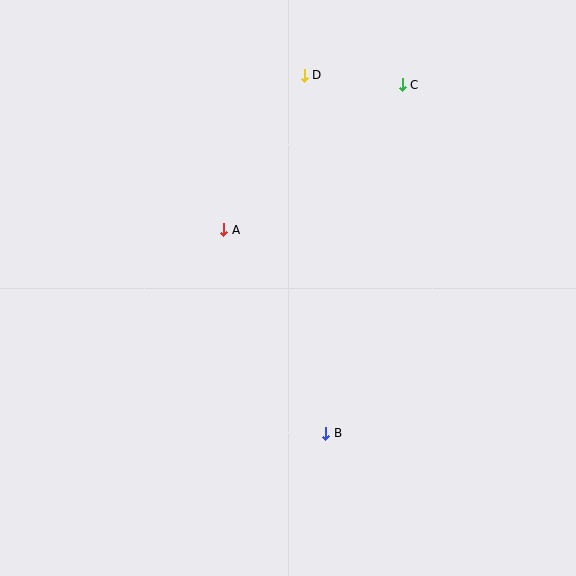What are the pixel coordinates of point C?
Point C is at (402, 85).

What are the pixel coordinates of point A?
Point A is at (224, 230).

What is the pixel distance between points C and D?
The distance between C and D is 99 pixels.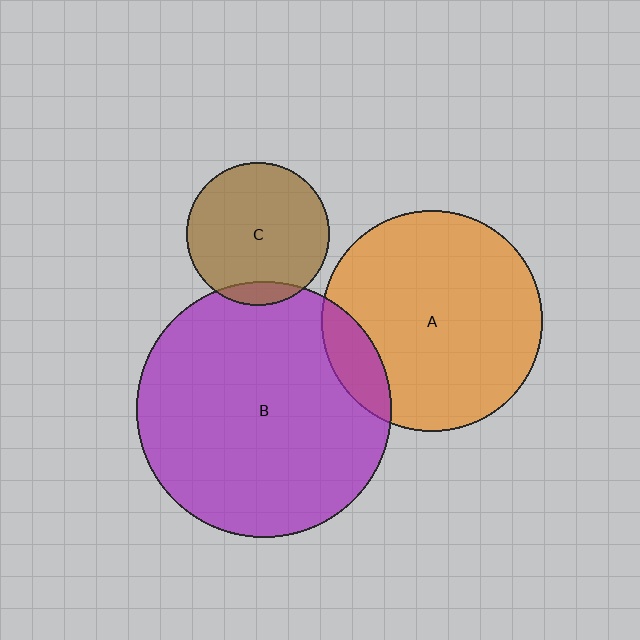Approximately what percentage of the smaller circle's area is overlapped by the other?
Approximately 10%.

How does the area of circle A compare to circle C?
Approximately 2.4 times.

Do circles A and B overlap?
Yes.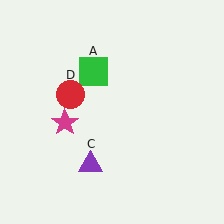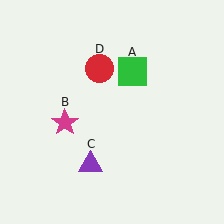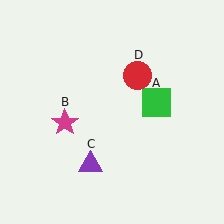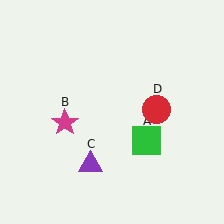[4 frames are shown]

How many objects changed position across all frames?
2 objects changed position: green square (object A), red circle (object D).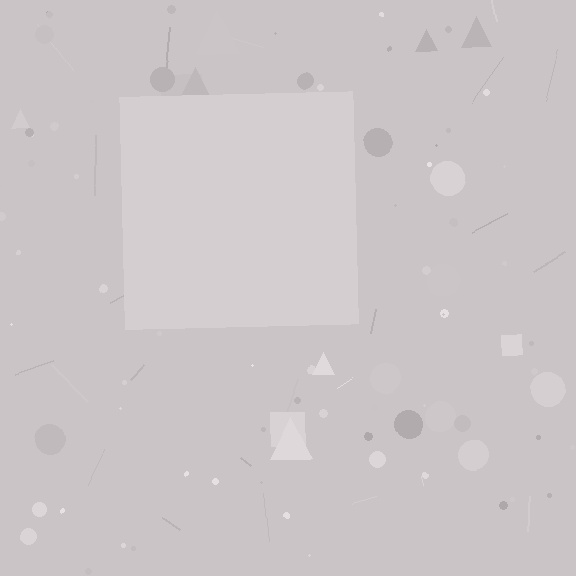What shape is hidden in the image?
A square is hidden in the image.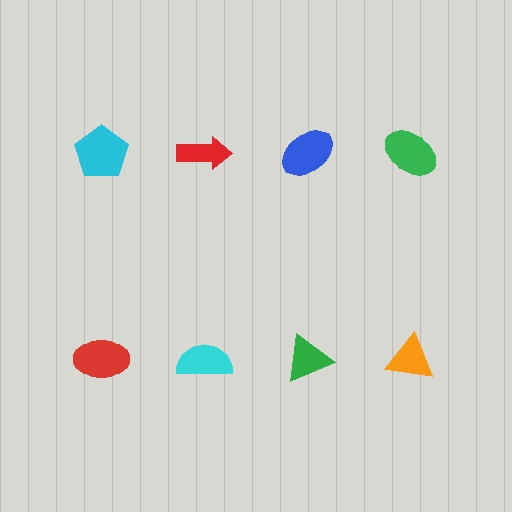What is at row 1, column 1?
A cyan pentagon.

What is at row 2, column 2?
A cyan semicircle.